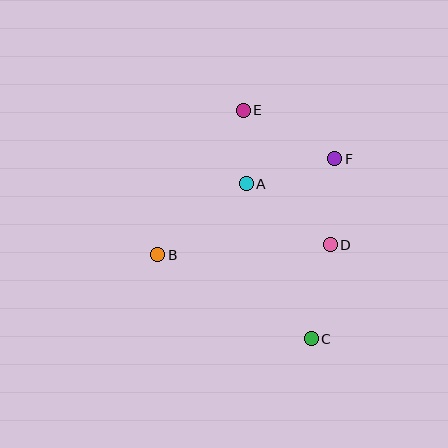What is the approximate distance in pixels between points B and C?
The distance between B and C is approximately 175 pixels.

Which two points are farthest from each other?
Points C and E are farthest from each other.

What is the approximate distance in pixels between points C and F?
The distance between C and F is approximately 182 pixels.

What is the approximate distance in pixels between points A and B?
The distance between A and B is approximately 113 pixels.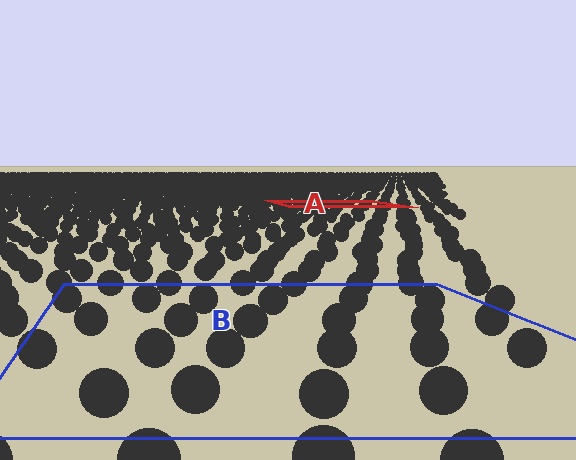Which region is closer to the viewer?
Region B is closer. The texture elements there are larger and more spread out.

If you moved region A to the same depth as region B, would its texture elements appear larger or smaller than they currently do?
They would appear larger. At a closer depth, the same texture elements are projected at a bigger on-screen size.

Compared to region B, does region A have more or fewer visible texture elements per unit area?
Region A has more texture elements per unit area — they are packed more densely because it is farther away.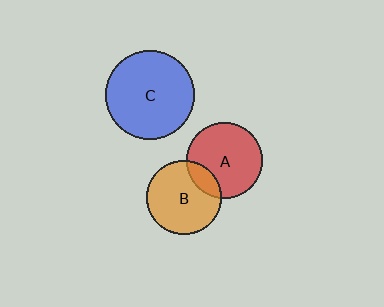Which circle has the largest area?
Circle C (blue).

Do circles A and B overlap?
Yes.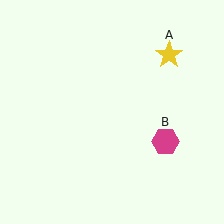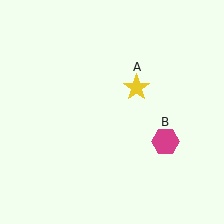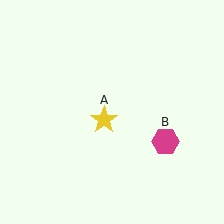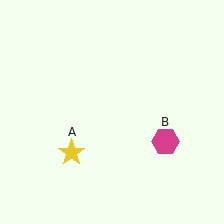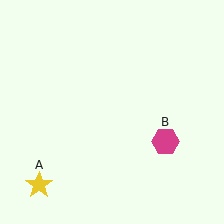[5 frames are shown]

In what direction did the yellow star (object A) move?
The yellow star (object A) moved down and to the left.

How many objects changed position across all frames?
1 object changed position: yellow star (object A).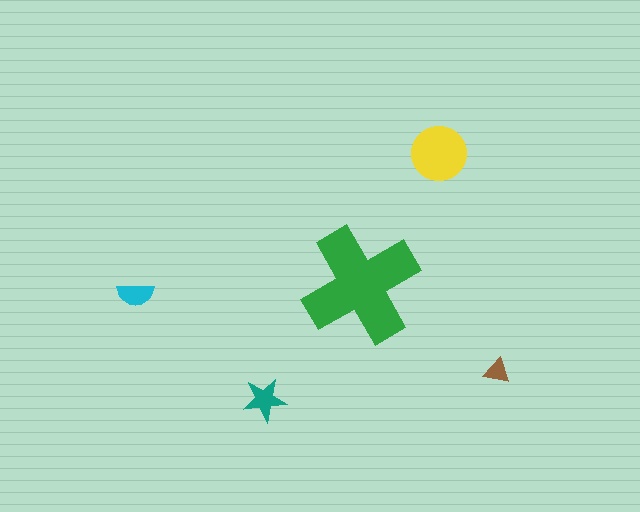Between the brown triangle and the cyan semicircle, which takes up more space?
The cyan semicircle.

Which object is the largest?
The green cross.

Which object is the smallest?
The brown triangle.